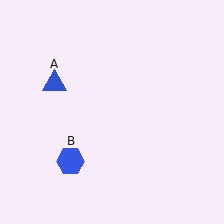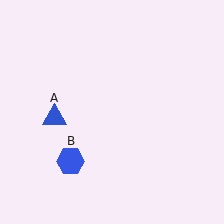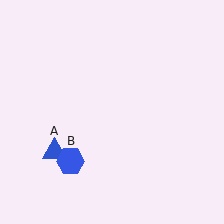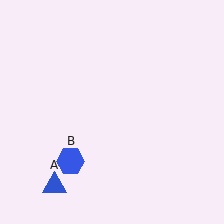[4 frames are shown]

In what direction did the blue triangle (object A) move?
The blue triangle (object A) moved down.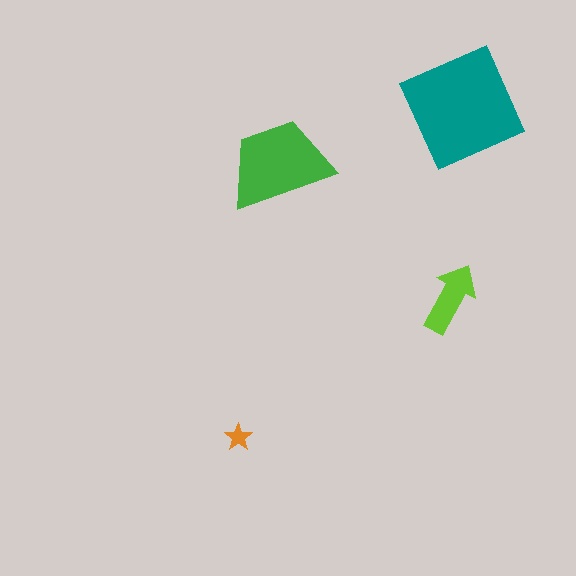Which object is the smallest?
The orange star.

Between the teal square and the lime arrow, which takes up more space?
The teal square.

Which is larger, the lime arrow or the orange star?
The lime arrow.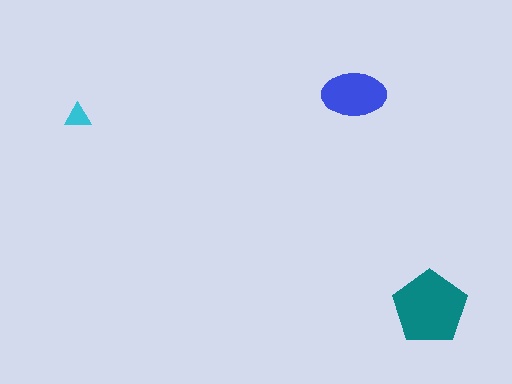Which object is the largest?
The teal pentagon.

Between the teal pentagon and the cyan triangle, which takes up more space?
The teal pentagon.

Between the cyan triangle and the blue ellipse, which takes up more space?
The blue ellipse.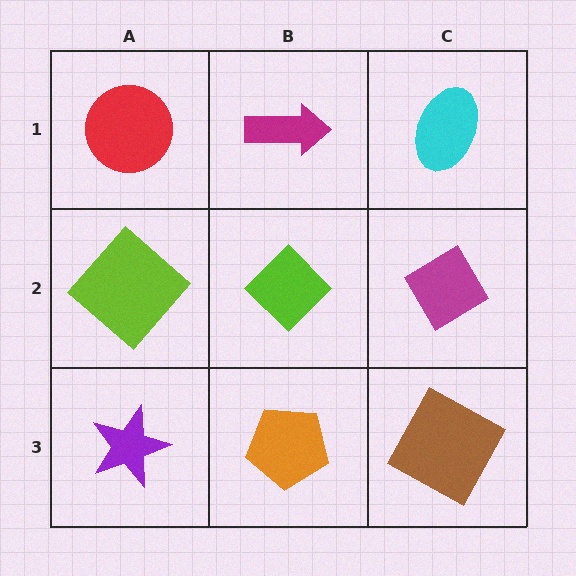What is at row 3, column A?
A purple star.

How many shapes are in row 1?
3 shapes.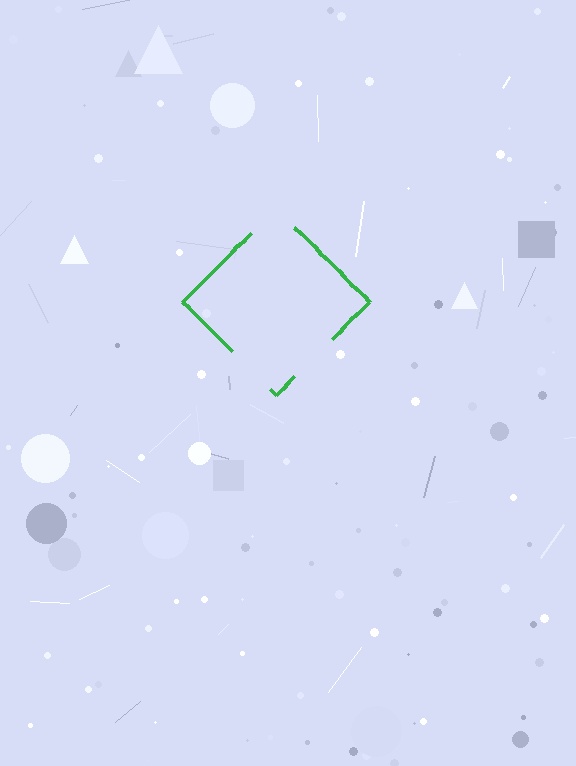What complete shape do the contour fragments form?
The contour fragments form a diamond.